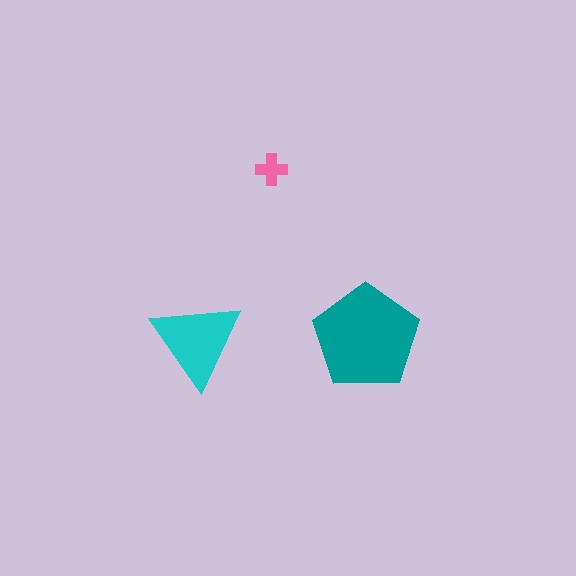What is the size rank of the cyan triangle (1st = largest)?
2nd.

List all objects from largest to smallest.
The teal pentagon, the cyan triangle, the pink cross.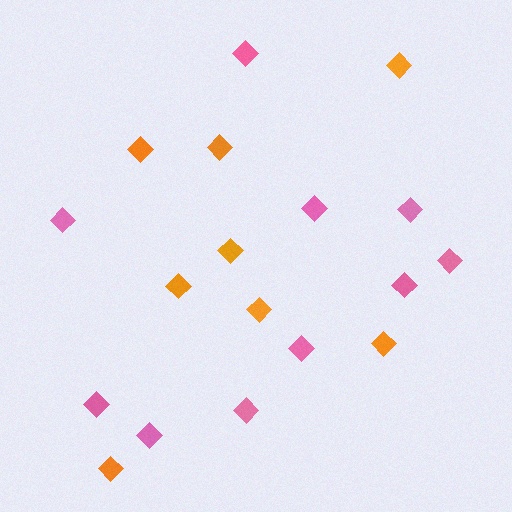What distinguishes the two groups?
There are 2 groups: one group of orange diamonds (8) and one group of pink diamonds (10).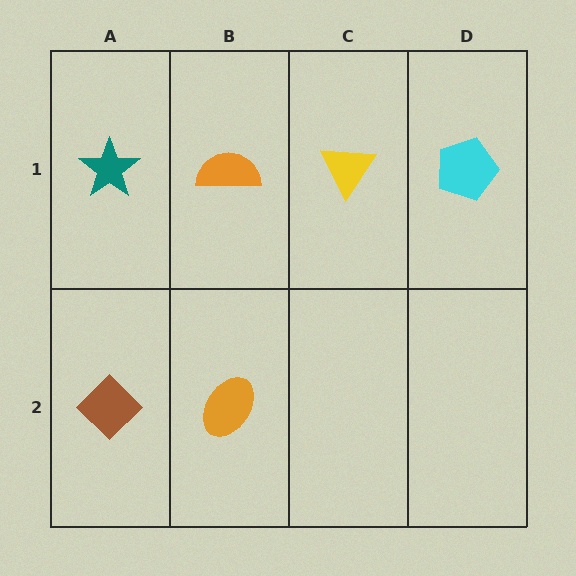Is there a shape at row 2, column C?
No, that cell is empty.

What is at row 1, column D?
A cyan pentagon.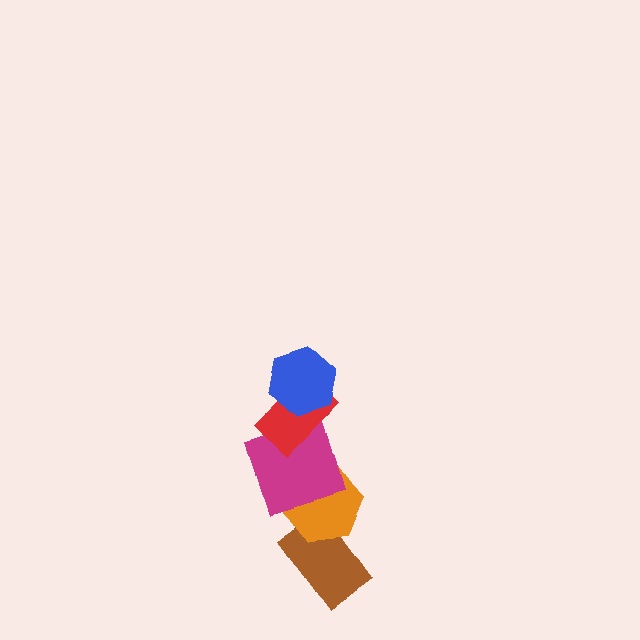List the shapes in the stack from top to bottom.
From top to bottom: the blue hexagon, the red rectangle, the magenta square, the orange hexagon, the brown rectangle.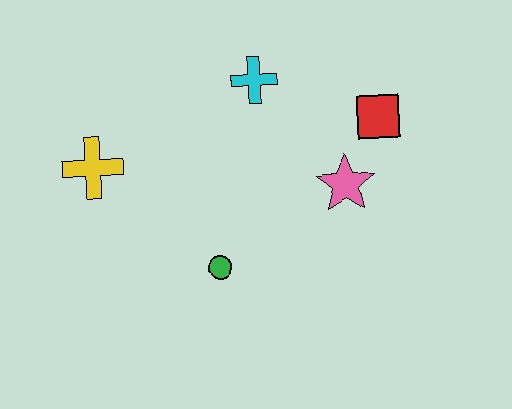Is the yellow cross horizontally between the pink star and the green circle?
No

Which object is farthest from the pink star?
The yellow cross is farthest from the pink star.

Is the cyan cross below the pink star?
No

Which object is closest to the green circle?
The pink star is closest to the green circle.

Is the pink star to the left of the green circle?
No